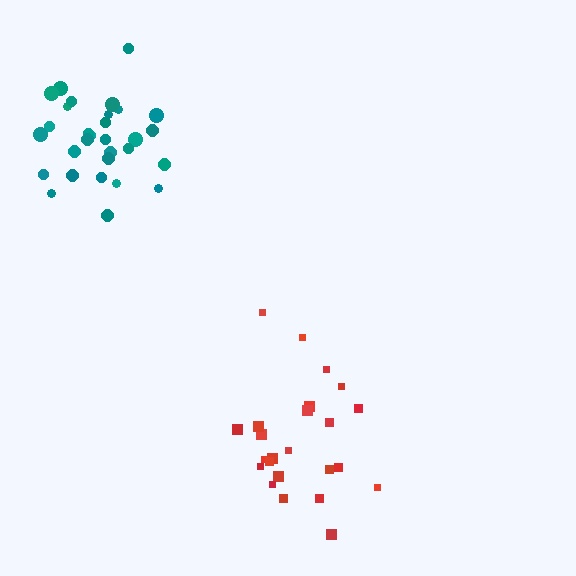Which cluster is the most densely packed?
Teal.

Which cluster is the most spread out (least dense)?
Red.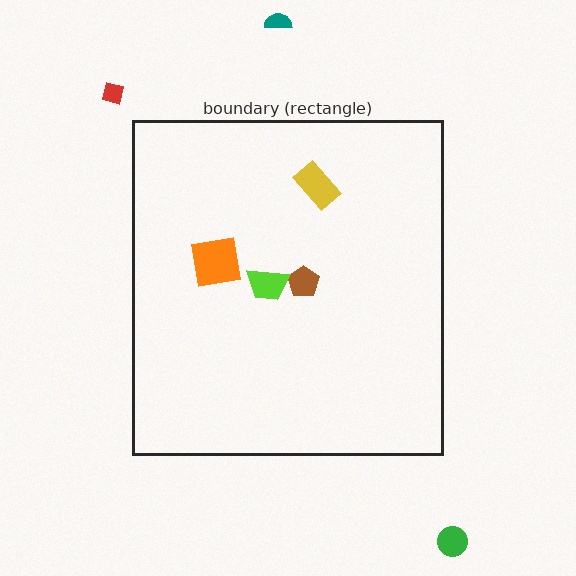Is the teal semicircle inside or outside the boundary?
Outside.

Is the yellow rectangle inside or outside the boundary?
Inside.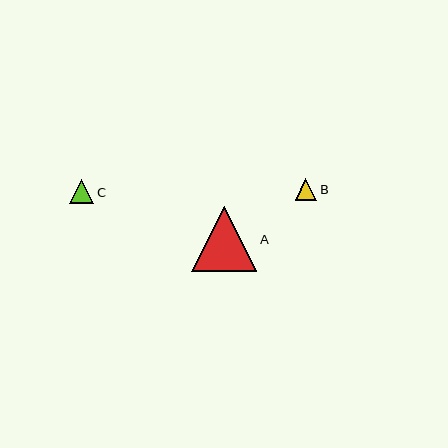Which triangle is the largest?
Triangle A is the largest with a size of approximately 65 pixels.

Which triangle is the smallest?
Triangle B is the smallest with a size of approximately 22 pixels.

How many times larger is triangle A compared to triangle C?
Triangle A is approximately 2.7 times the size of triangle C.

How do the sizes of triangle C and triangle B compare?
Triangle C and triangle B are approximately the same size.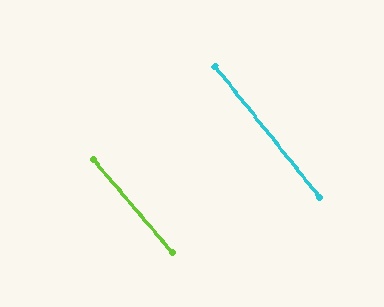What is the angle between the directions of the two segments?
Approximately 2 degrees.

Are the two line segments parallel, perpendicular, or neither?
Parallel — their directions differ by only 1.6°.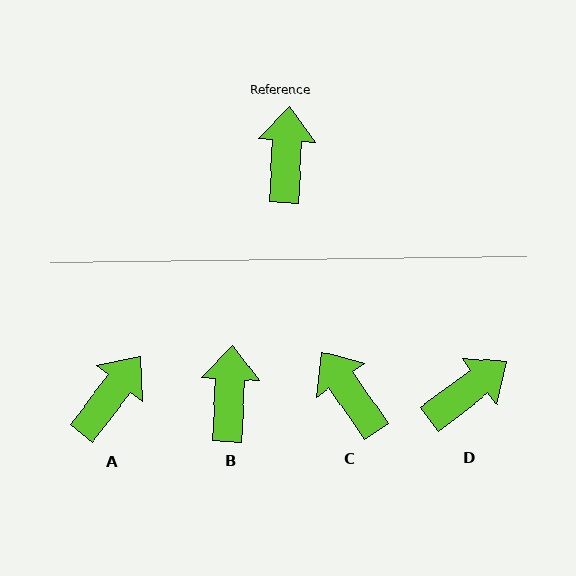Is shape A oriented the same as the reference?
No, it is off by about 35 degrees.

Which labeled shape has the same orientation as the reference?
B.